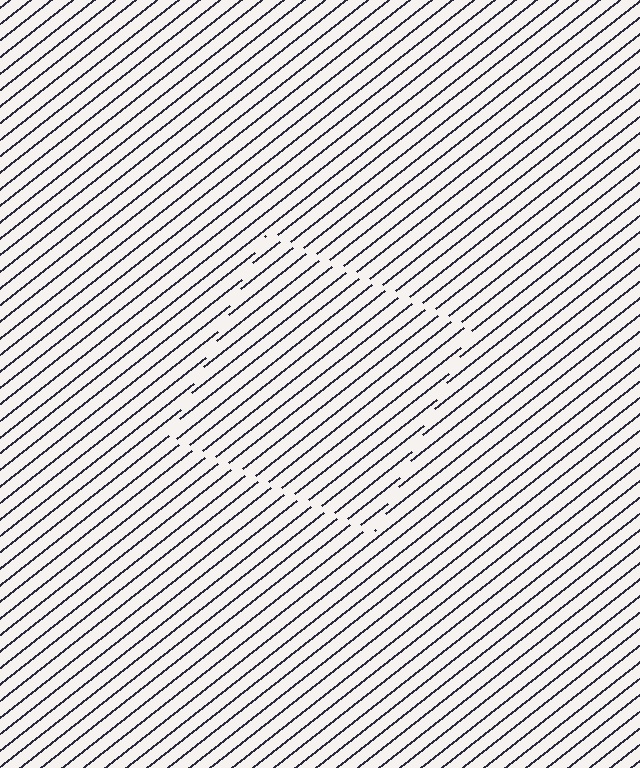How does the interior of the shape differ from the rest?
The interior of the shape contains the same grating, shifted by half a period — the contour is defined by the phase discontinuity where line-ends from the inner and outer gratings abut.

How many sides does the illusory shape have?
4 sides — the line-ends trace a square.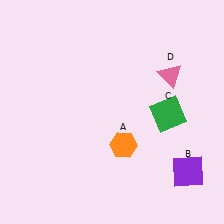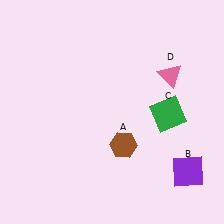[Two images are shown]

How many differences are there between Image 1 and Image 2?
There is 1 difference between the two images.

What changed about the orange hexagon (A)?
In Image 1, A is orange. In Image 2, it changed to brown.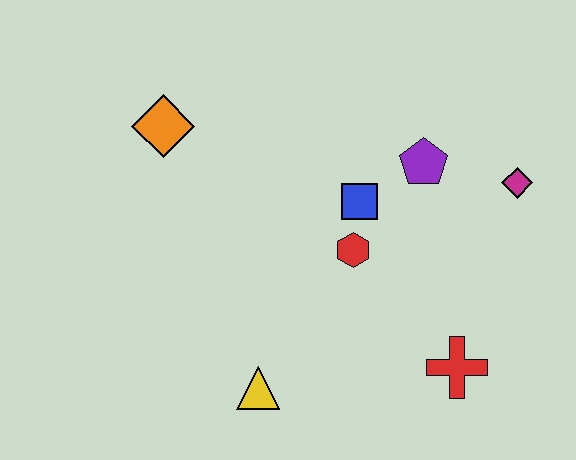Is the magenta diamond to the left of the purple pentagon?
No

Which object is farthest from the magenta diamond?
The orange diamond is farthest from the magenta diamond.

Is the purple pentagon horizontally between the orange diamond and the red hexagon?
No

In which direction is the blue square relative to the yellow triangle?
The blue square is above the yellow triangle.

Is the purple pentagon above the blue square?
Yes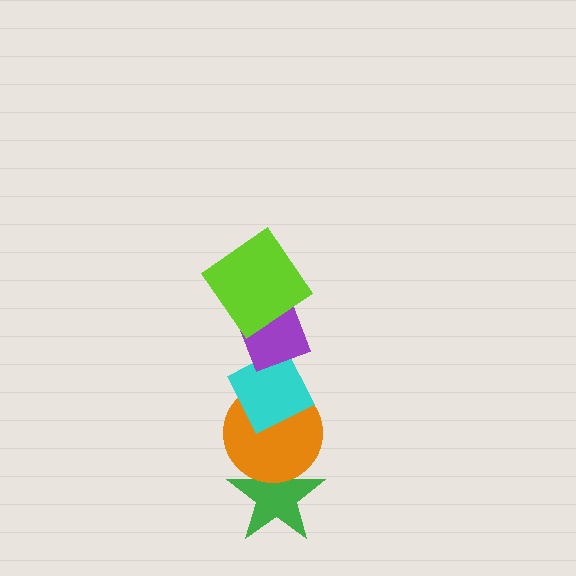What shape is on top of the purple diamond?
The lime diamond is on top of the purple diamond.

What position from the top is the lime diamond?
The lime diamond is 1st from the top.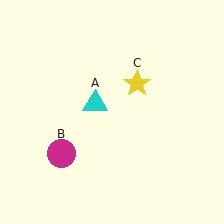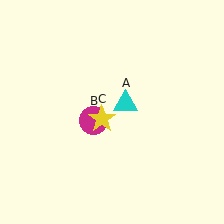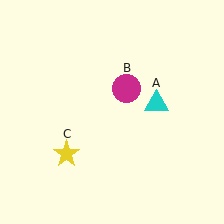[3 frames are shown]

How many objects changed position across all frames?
3 objects changed position: cyan triangle (object A), magenta circle (object B), yellow star (object C).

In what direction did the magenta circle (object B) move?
The magenta circle (object B) moved up and to the right.